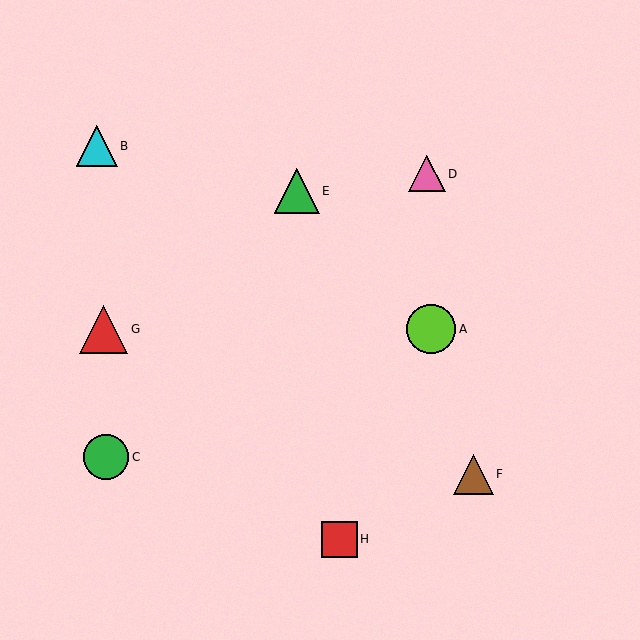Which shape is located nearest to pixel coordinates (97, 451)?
The green circle (labeled C) at (106, 457) is nearest to that location.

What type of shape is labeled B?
Shape B is a cyan triangle.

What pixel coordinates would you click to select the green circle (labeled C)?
Click at (106, 457) to select the green circle C.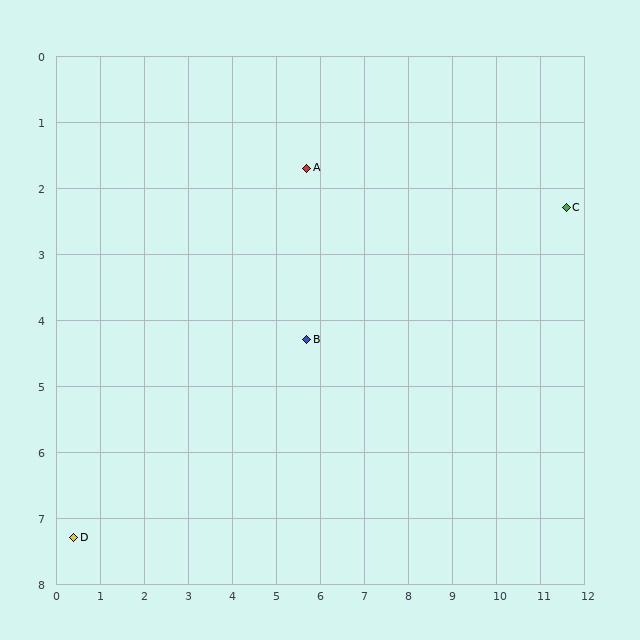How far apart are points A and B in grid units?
Points A and B are about 2.6 grid units apart.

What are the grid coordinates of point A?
Point A is at approximately (5.7, 1.7).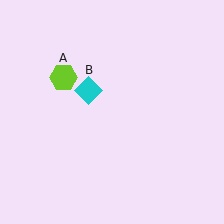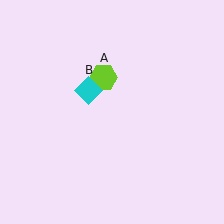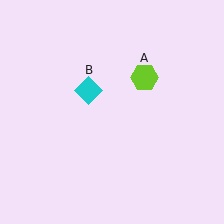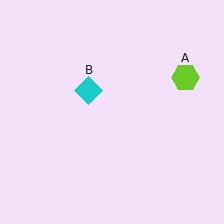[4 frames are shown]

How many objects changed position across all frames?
1 object changed position: lime hexagon (object A).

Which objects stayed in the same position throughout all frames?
Cyan diamond (object B) remained stationary.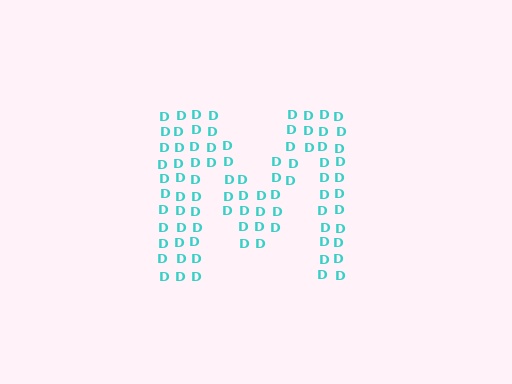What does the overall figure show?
The overall figure shows the letter M.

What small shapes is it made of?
It is made of small letter D's.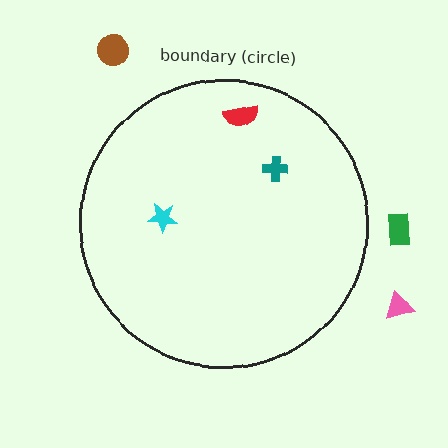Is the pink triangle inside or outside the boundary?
Outside.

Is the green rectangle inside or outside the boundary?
Outside.